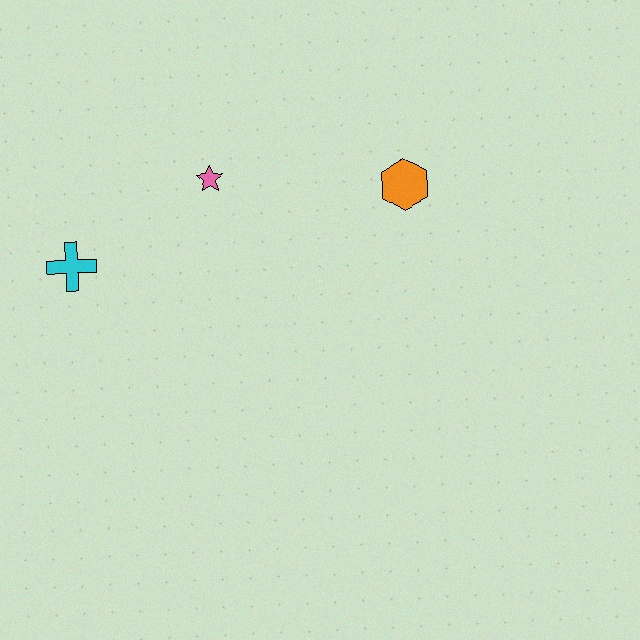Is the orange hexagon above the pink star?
No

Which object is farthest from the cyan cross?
The orange hexagon is farthest from the cyan cross.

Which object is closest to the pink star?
The cyan cross is closest to the pink star.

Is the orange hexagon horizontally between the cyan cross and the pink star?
No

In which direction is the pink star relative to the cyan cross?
The pink star is to the right of the cyan cross.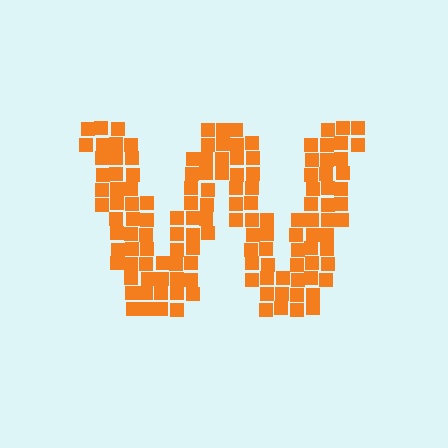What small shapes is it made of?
It is made of small squares.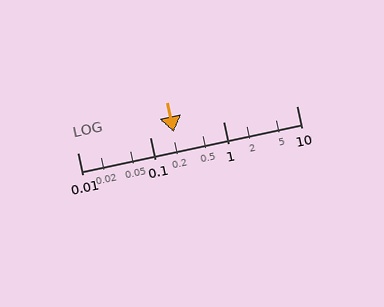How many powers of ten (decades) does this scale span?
The scale spans 3 decades, from 0.01 to 10.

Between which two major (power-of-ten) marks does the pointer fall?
The pointer is between 0.1 and 1.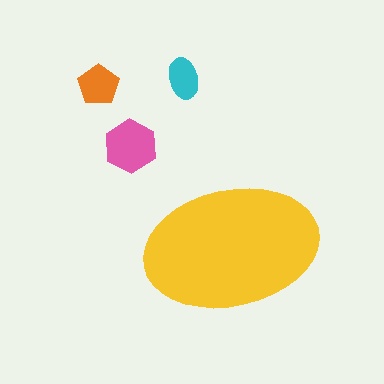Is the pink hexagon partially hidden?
No, the pink hexagon is fully visible.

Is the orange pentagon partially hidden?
No, the orange pentagon is fully visible.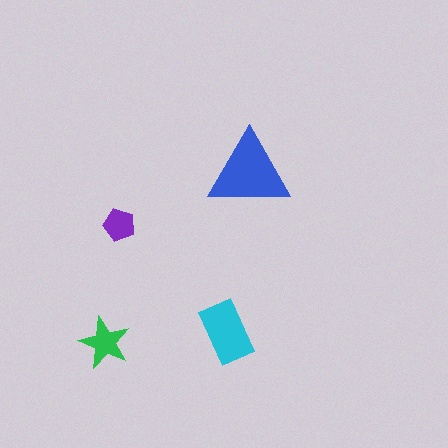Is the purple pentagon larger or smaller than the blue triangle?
Smaller.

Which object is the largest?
The blue triangle.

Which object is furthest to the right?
The blue triangle is rightmost.